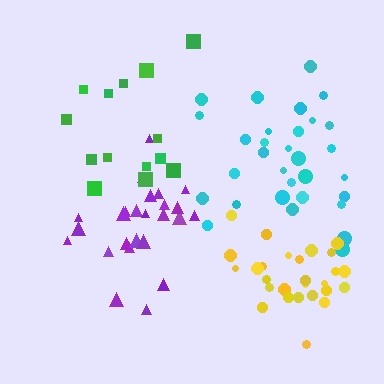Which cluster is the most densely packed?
Purple.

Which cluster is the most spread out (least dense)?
Green.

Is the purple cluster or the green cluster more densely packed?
Purple.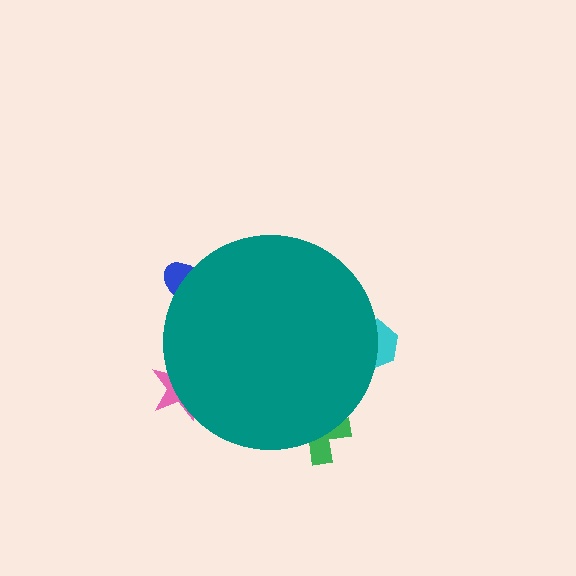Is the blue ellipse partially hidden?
Yes, the blue ellipse is partially hidden behind the teal circle.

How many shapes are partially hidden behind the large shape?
4 shapes are partially hidden.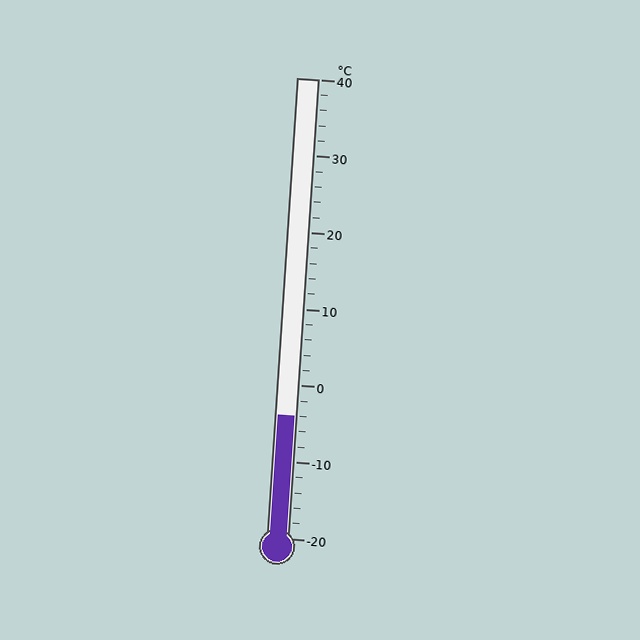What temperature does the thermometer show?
The thermometer shows approximately -4°C.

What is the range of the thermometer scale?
The thermometer scale ranges from -20°C to 40°C.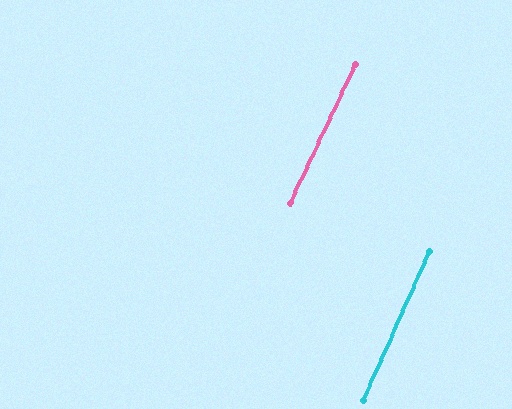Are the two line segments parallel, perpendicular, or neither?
Parallel — their directions differ by only 1.3°.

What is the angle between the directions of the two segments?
Approximately 1 degree.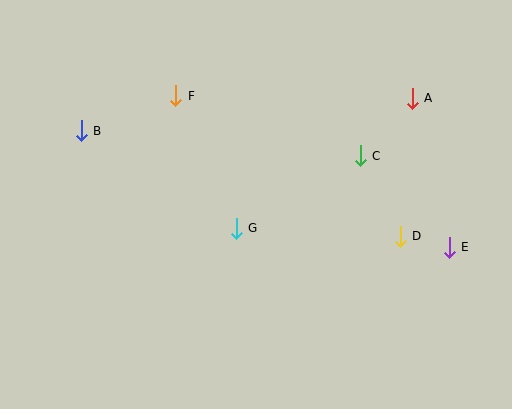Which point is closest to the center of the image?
Point G at (236, 228) is closest to the center.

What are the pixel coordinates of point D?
Point D is at (400, 236).